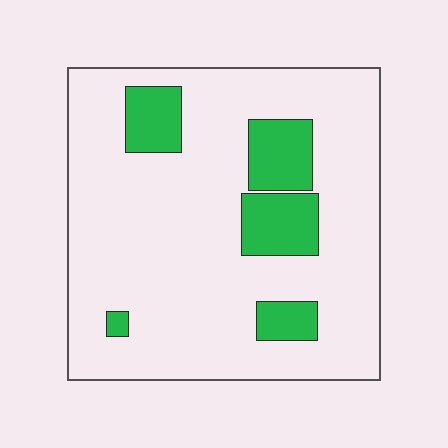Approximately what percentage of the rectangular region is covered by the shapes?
Approximately 15%.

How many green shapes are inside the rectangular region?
5.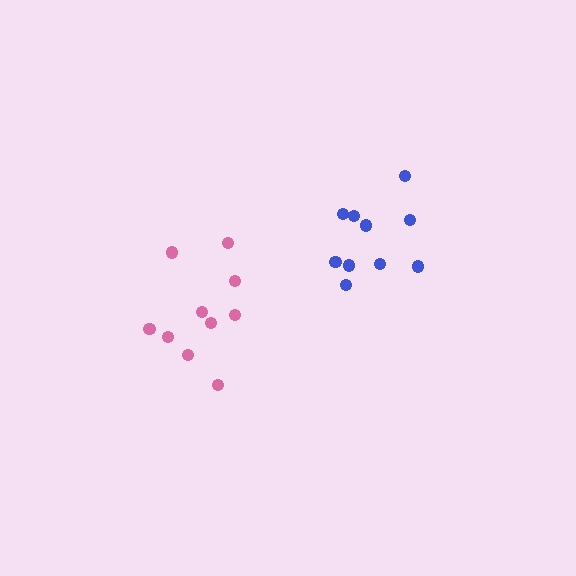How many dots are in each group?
Group 1: 10 dots, Group 2: 10 dots (20 total).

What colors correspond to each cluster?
The clusters are colored: pink, blue.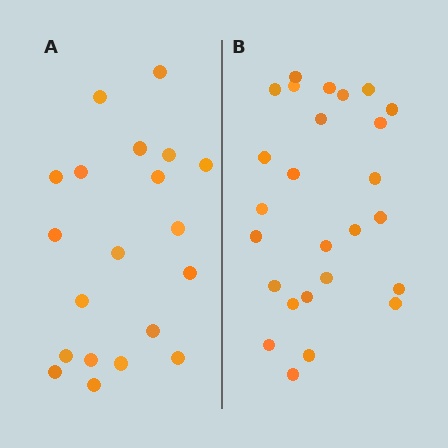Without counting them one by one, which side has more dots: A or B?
Region B (the right region) has more dots.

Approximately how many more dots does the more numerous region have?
Region B has about 6 more dots than region A.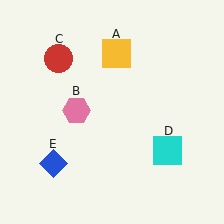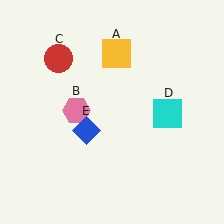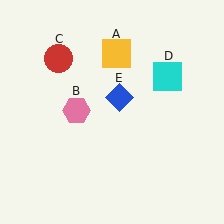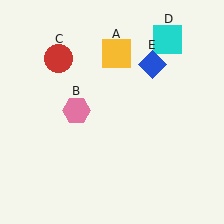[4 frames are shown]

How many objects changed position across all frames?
2 objects changed position: cyan square (object D), blue diamond (object E).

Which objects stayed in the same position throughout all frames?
Yellow square (object A) and pink hexagon (object B) and red circle (object C) remained stationary.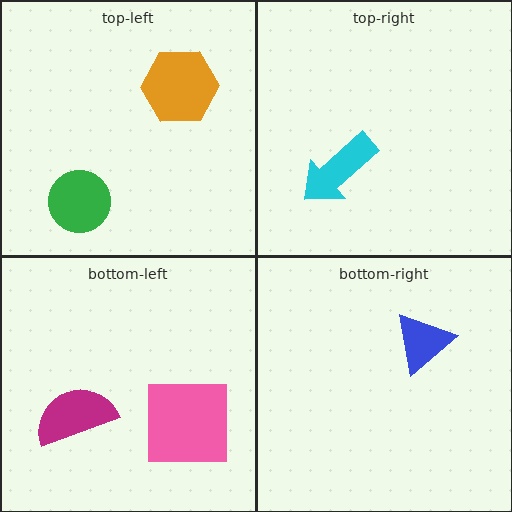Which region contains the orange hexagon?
The top-left region.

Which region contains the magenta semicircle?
The bottom-left region.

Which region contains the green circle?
The top-left region.